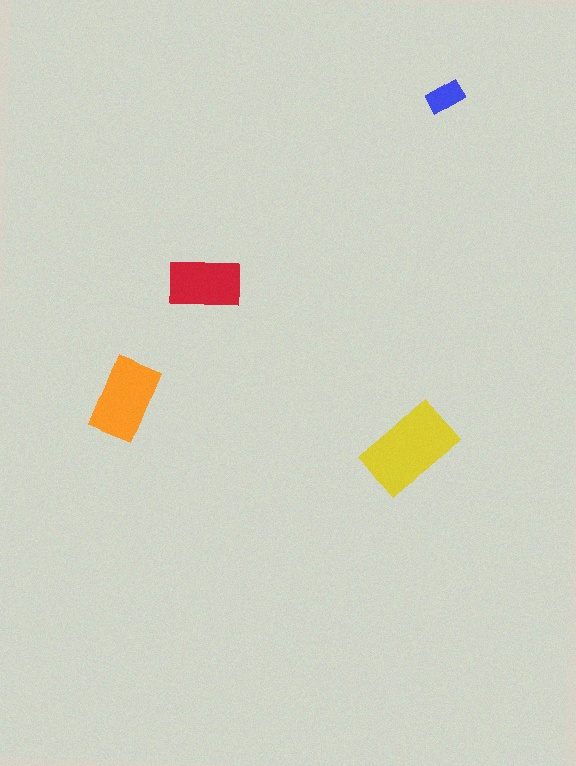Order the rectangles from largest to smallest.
the yellow one, the orange one, the red one, the blue one.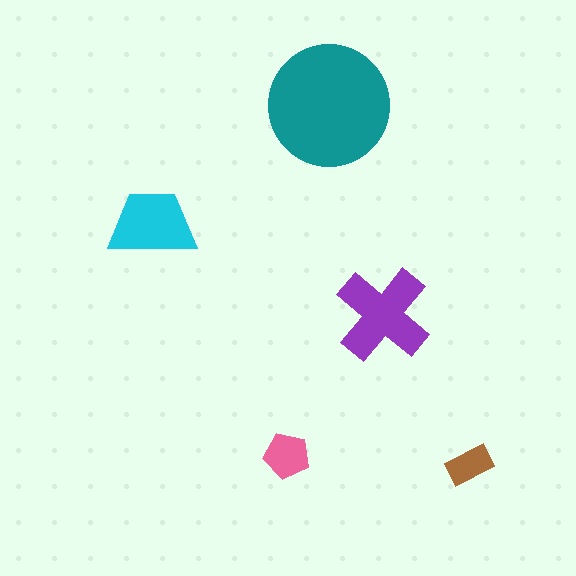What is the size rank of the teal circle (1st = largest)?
1st.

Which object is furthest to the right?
The brown rectangle is rightmost.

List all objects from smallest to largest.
The brown rectangle, the pink pentagon, the cyan trapezoid, the purple cross, the teal circle.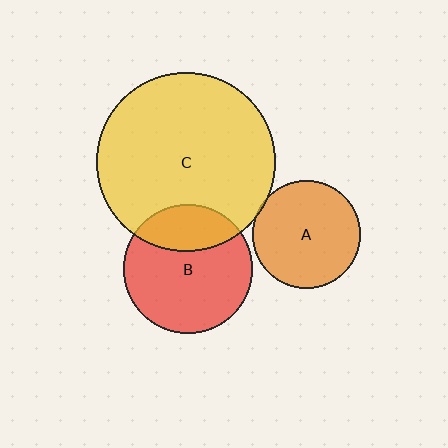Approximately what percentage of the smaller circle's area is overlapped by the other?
Approximately 5%.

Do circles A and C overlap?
Yes.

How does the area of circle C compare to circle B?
Approximately 1.9 times.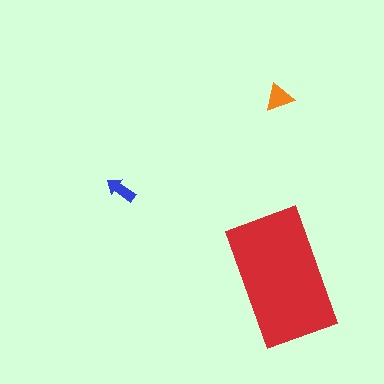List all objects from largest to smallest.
The red rectangle, the orange triangle, the blue arrow.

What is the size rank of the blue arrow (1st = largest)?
3rd.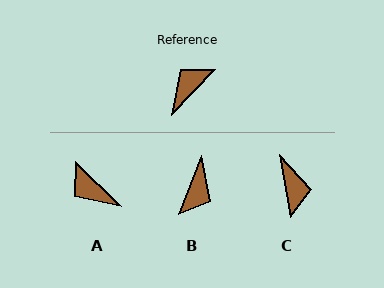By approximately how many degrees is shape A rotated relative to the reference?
Approximately 89 degrees counter-clockwise.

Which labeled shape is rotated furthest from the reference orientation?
B, about 158 degrees away.